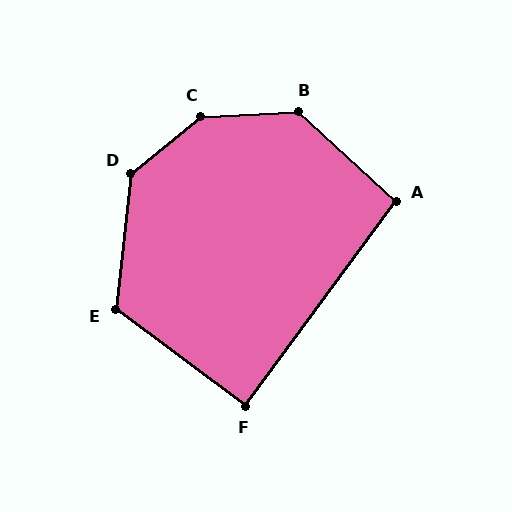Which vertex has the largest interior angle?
C, at approximately 144 degrees.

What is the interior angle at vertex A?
Approximately 96 degrees (obtuse).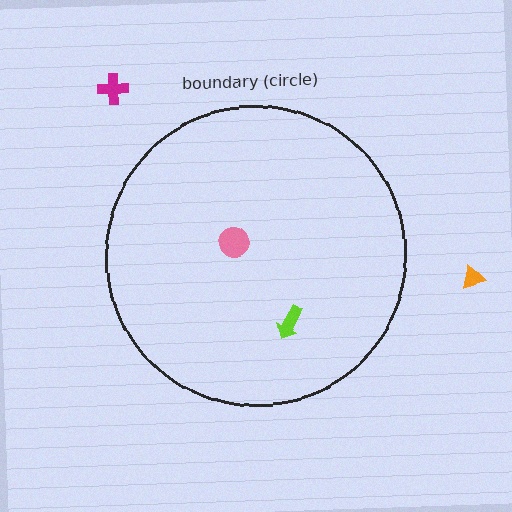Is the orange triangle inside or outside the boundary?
Outside.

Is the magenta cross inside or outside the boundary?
Outside.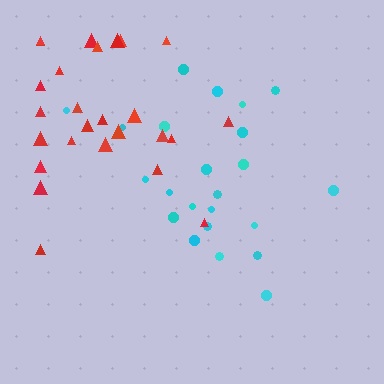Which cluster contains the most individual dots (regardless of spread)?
Red (26).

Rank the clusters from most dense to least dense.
cyan, red.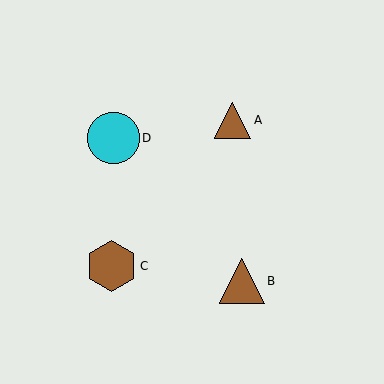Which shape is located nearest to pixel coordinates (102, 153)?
The cyan circle (labeled D) at (113, 138) is nearest to that location.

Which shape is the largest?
The cyan circle (labeled D) is the largest.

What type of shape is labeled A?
Shape A is a brown triangle.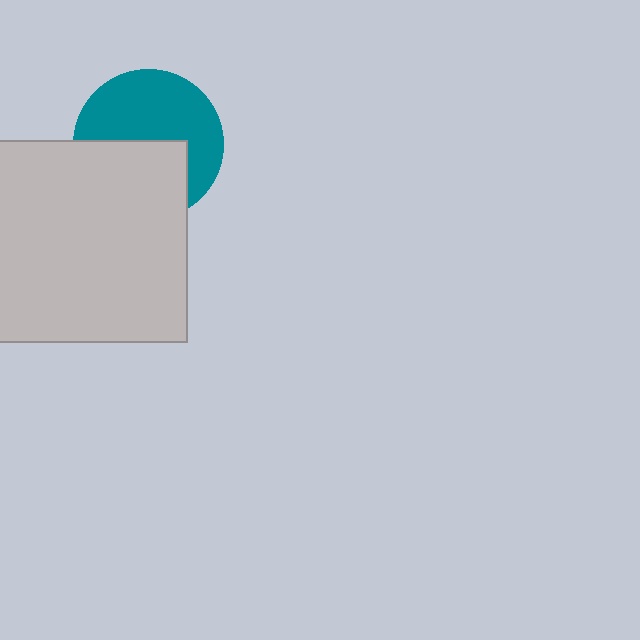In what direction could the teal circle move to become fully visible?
The teal circle could move up. That would shift it out from behind the light gray rectangle entirely.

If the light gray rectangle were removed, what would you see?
You would see the complete teal circle.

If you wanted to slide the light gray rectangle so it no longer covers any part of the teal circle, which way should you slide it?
Slide it down — that is the most direct way to separate the two shapes.